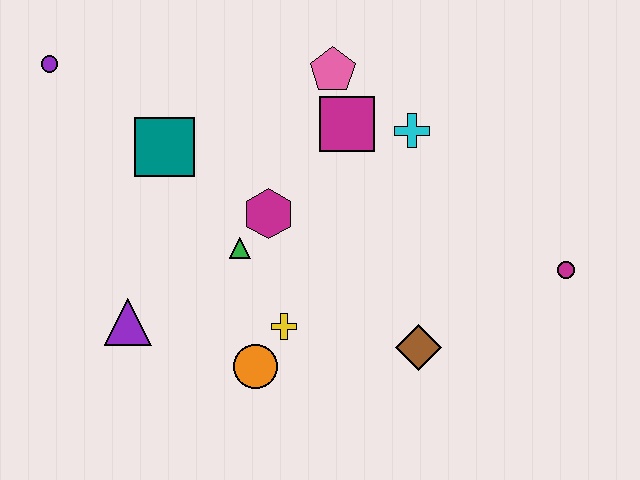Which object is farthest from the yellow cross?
The purple circle is farthest from the yellow cross.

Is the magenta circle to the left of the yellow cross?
No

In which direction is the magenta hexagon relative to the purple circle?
The magenta hexagon is to the right of the purple circle.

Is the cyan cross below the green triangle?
No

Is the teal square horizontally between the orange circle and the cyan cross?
No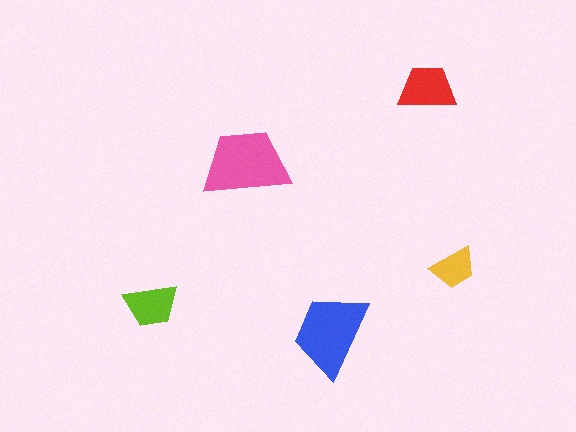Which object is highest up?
The red trapezoid is topmost.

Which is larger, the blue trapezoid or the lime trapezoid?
The blue one.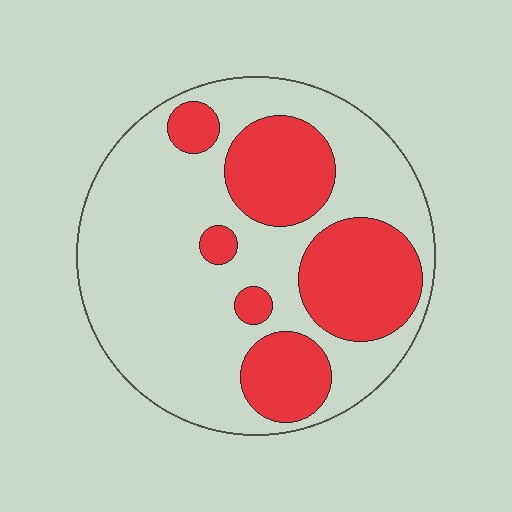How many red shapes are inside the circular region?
6.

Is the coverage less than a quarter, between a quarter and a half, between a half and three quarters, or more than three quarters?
Between a quarter and a half.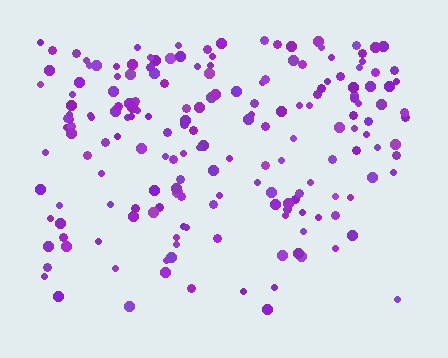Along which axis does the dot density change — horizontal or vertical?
Vertical.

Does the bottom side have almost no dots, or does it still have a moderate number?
Still a moderate number, just noticeably fewer than the top.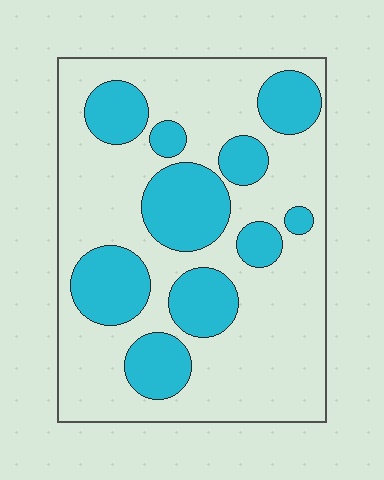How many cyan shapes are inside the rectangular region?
10.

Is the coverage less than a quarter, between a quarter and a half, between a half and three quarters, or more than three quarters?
Between a quarter and a half.